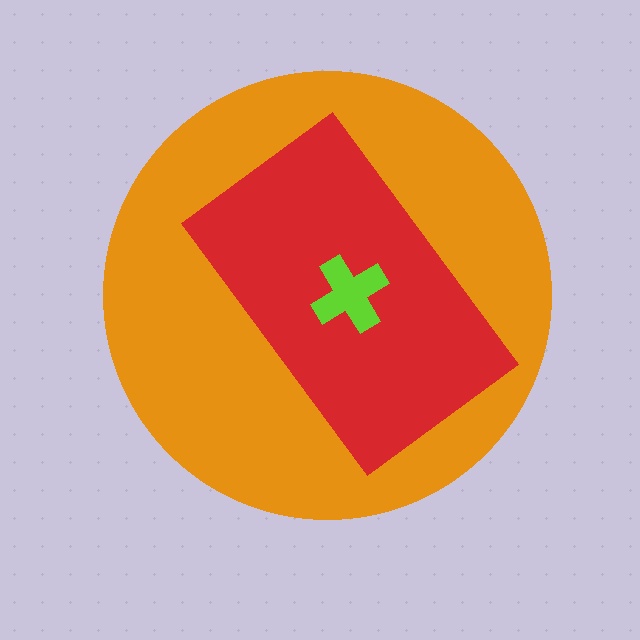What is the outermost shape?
The orange circle.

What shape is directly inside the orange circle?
The red rectangle.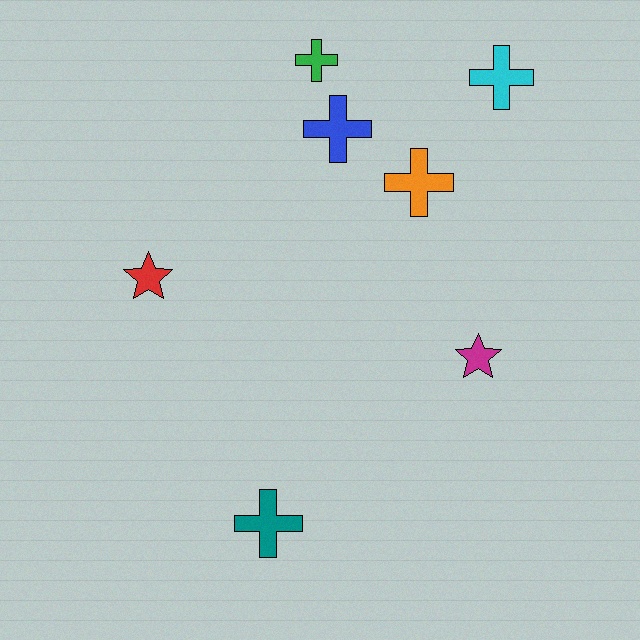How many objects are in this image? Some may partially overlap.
There are 7 objects.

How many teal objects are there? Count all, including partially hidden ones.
There is 1 teal object.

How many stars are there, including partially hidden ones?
There are 2 stars.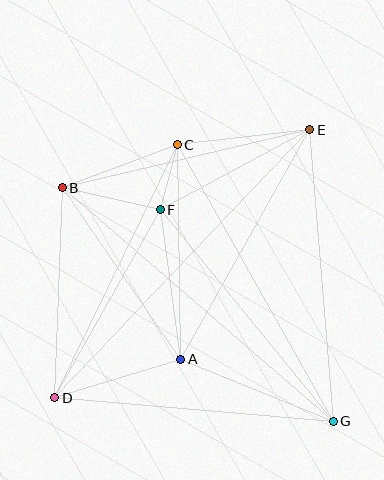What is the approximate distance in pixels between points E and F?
The distance between E and F is approximately 169 pixels.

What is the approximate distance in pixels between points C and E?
The distance between C and E is approximately 133 pixels.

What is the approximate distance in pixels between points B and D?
The distance between B and D is approximately 210 pixels.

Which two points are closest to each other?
Points C and F are closest to each other.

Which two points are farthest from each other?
Points D and E are farthest from each other.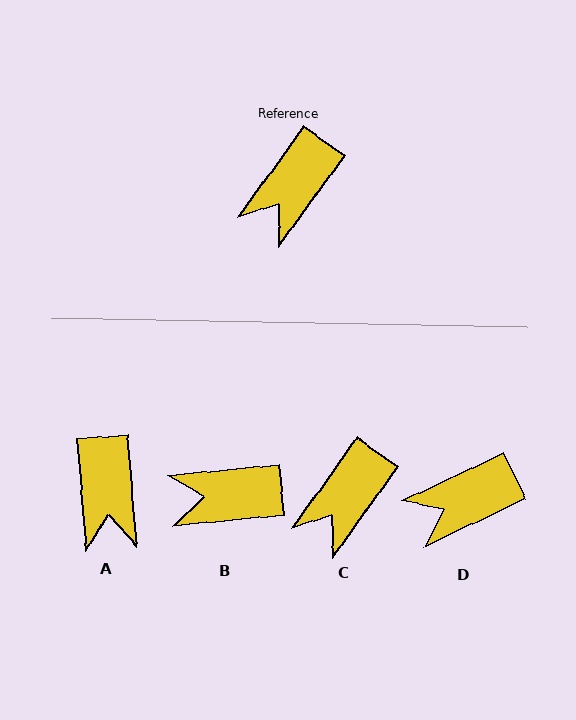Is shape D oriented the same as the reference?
No, it is off by about 29 degrees.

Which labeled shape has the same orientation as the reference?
C.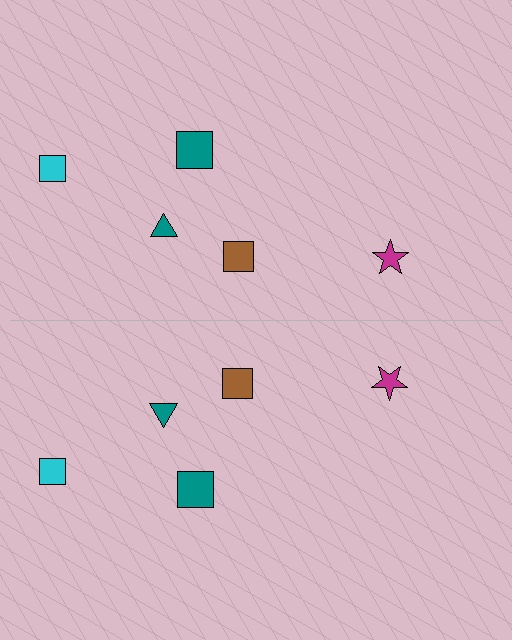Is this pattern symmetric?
Yes, this pattern has bilateral (reflection) symmetry.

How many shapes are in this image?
There are 10 shapes in this image.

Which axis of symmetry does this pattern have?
The pattern has a horizontal axis of symmetry running through the center of the image.